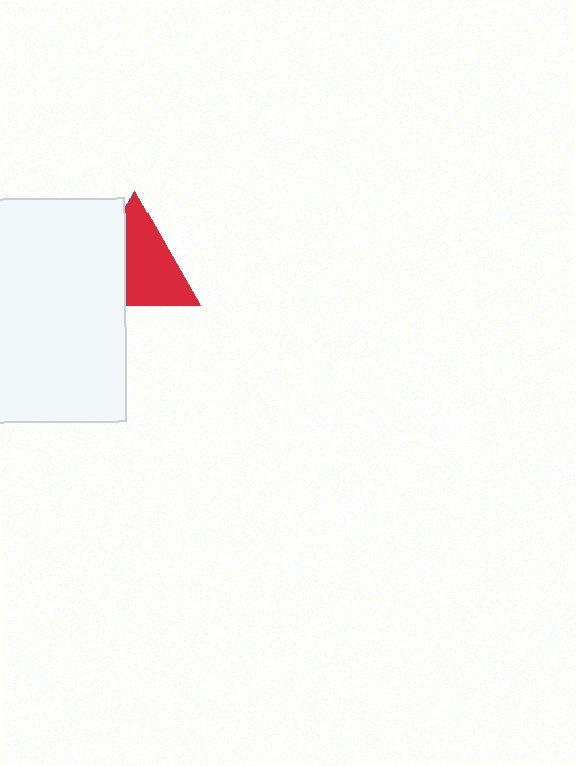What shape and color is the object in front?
The object in front is a white rectangle.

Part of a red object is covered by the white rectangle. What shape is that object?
It is a triangle.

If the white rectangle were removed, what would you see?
You would see the complete red triangle.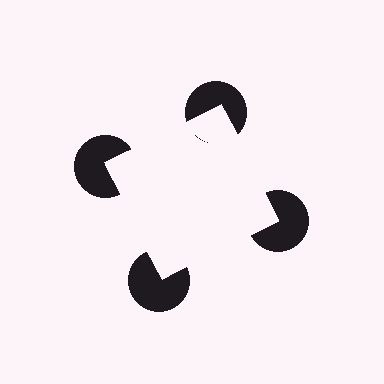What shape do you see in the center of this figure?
An illusory square — its edges are inferred from the aligned wedge cuts in the pac-man discs, not physically drawn.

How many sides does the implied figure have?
4 sides.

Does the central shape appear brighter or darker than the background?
It typically appears slightly brighter than the background, even though no actual brightness change is drawn.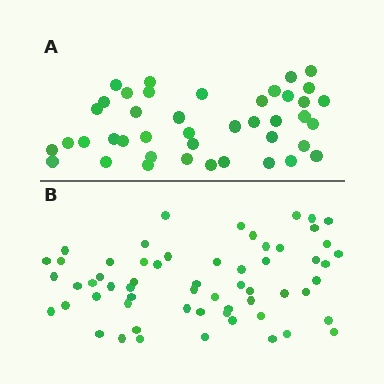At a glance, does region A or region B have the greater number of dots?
Region B (the bottom region) has more dots.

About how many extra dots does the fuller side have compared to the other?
Region B has approximately 20 more dots than region A.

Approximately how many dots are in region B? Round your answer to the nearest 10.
About 60 dots.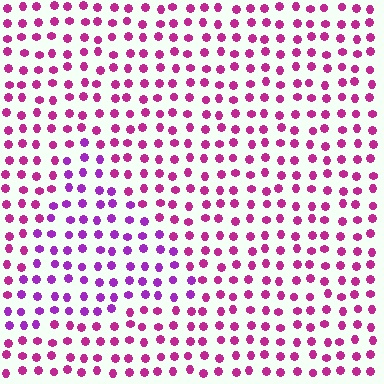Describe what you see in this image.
The image is filled with small magenta elements in a uniform arrangement. A triangle-shaped region is visible where the elements are tinted to a slightly different hue, forming a subtle color boundary.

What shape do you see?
I see a triangle.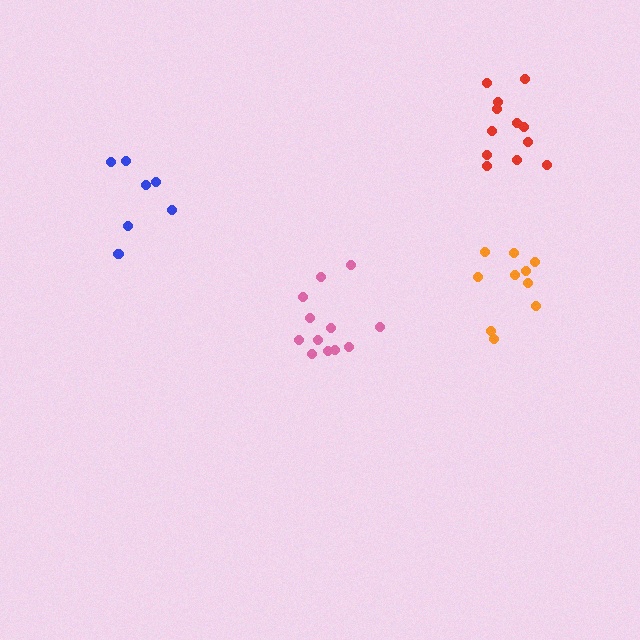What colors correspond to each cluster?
The clusters are colored: pink, blue, red, orange.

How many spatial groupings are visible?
There are 4 spatial groupings.